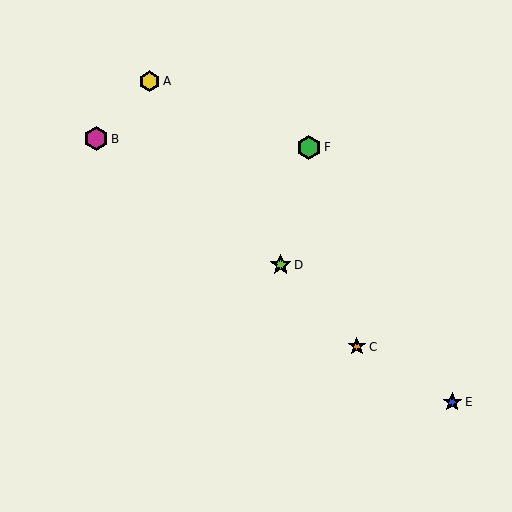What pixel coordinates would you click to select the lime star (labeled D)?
Click at (281, 265) to select the lime star D.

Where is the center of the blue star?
The center of the blue star is at (452, 402).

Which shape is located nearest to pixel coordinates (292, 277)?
The lime star (labeled D) at (281, 265) is nearest to that location.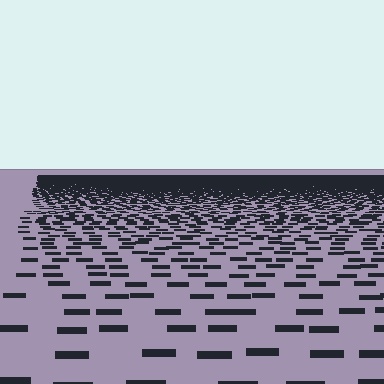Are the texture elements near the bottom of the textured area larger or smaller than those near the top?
Larger. Near the bottom, elements are closer to the viewer and appear at a bigger on-screen size.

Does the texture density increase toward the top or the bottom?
Density increases toward the top.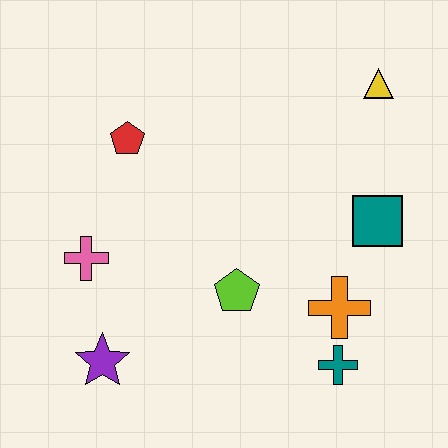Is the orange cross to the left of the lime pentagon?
No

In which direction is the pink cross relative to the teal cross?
The pink cross is to the left of the teal cross.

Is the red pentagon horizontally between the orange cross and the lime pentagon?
No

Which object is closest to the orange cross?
The teal cross is closest to the orange cross.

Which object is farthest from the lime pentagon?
The yellow triangle is farthest from the lime pentagon.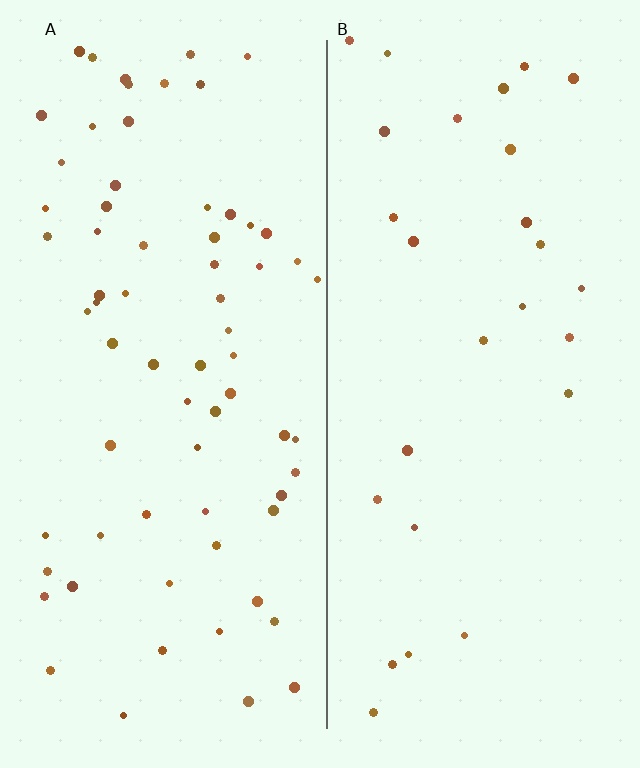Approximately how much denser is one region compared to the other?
Approximately 2.5× — region A over region B.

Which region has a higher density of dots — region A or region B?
A (the left).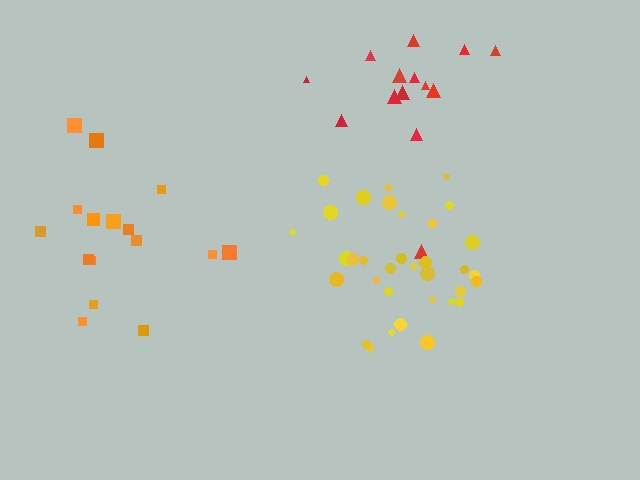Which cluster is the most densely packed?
Yellow.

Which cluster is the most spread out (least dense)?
Orange.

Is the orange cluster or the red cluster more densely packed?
Red.